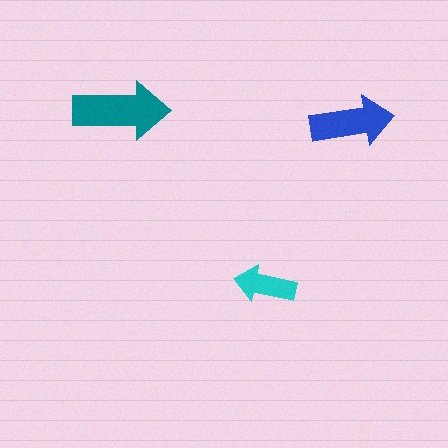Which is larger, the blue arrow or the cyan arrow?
The blue one.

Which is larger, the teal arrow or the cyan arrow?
The teal one.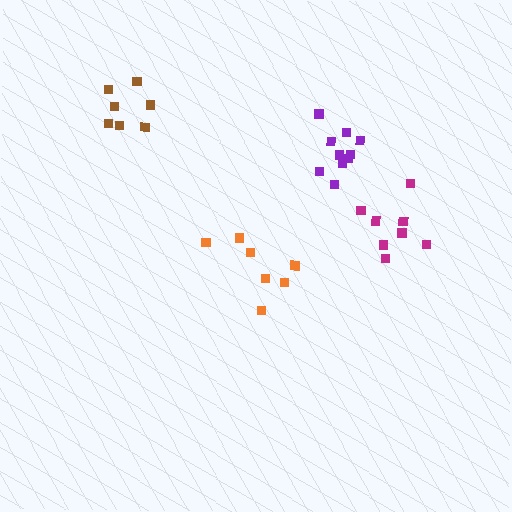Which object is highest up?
The brown cluster is topmost.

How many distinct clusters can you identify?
There are 4 distinct clusters.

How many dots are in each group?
Group 1: 7 dots, Group 2: 7 dots, Group 3: 8 dots, Group 4: 10 dots (32 total).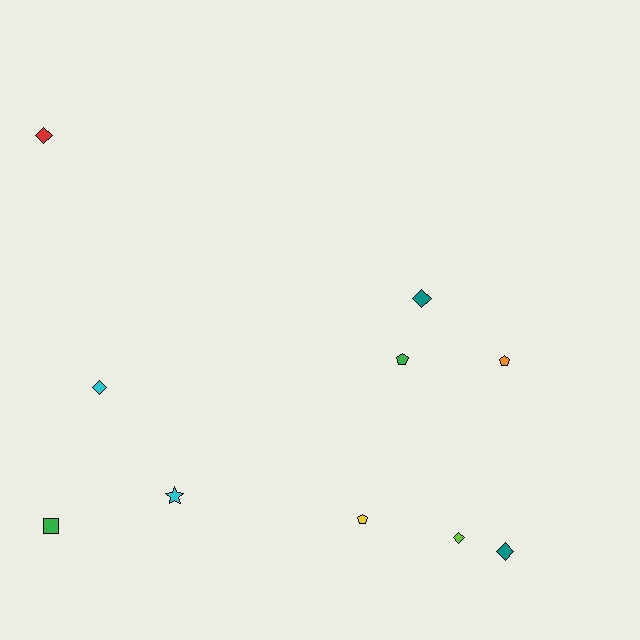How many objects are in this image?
There are 10 objects.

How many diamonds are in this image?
There are 5 diamonds.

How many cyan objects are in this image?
There are 2 cyan objects.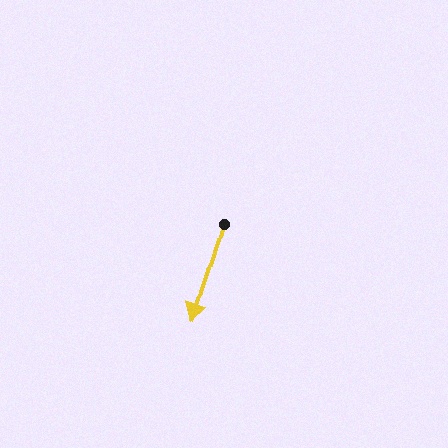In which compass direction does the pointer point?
South.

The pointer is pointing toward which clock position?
Roughly 7 o'clock.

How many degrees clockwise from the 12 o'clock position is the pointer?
Approximately 197 degrees.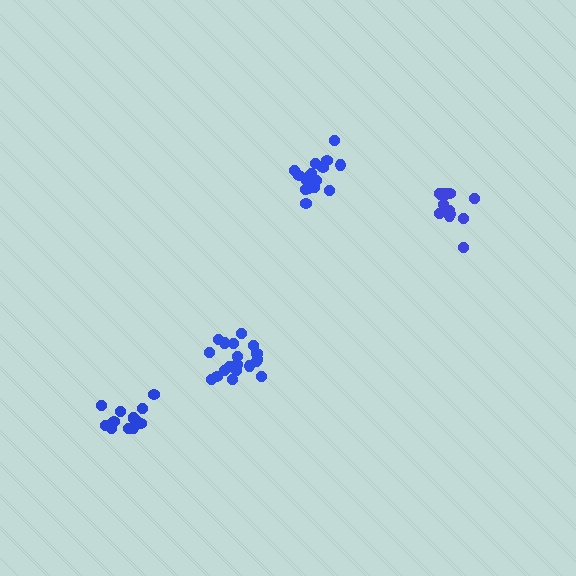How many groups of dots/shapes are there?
There are 4 groups.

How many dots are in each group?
Group 1: 19 dots, Group 2: 16 dots, Group 3: 13 dots, Group 4: 15 dots (63 total).